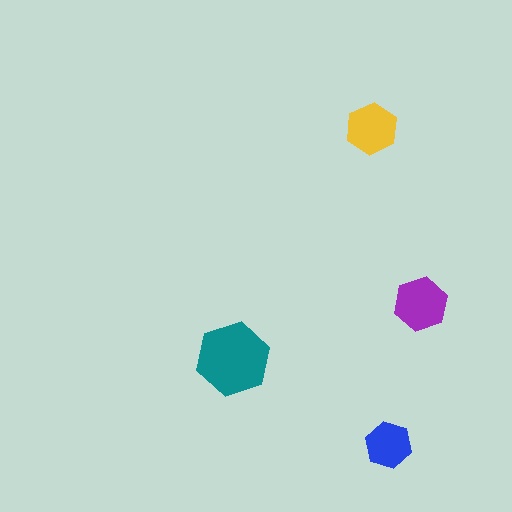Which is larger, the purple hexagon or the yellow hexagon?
The purple one.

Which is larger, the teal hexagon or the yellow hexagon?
The teal one.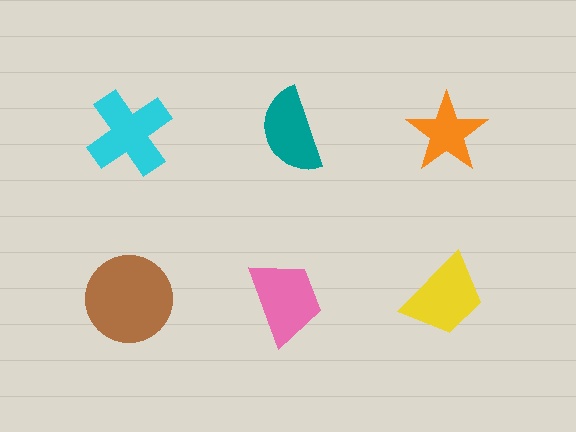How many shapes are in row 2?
3 shapes.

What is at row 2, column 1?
A brown circle.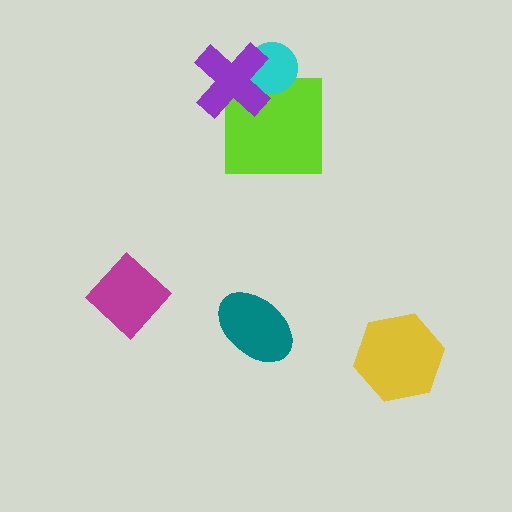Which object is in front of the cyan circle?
The purple cross is in front of the cyan circle.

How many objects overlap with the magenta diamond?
0 objects overlap with the magenta diamond.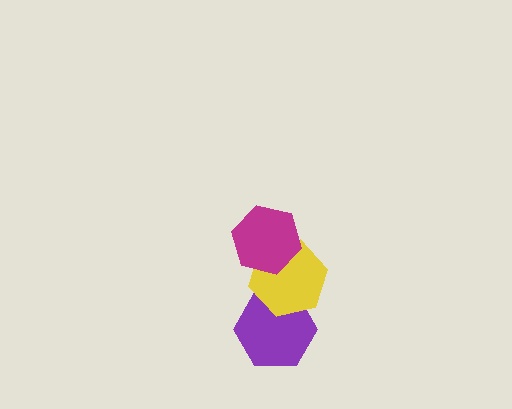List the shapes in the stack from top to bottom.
From top to bottom: the magenta hexagon, the yellow hexagon, the purple hexagon.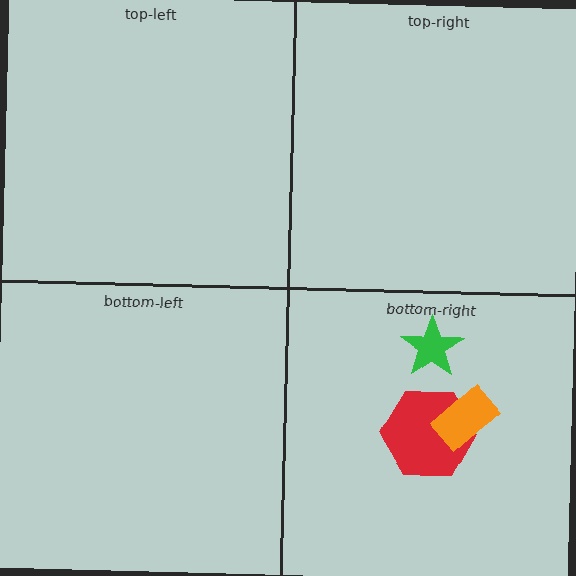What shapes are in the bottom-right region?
The red hexagon, the green star, the orange rectangle.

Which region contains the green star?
The bottom-right region.